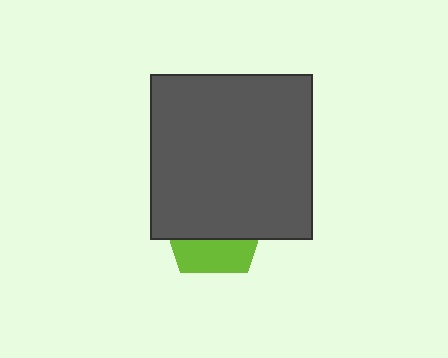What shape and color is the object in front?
The object in front is a dark gray rectangle.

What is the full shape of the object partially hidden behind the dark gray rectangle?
The partially hidden object is a lime pentagon.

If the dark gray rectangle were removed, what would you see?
You would see the complete lime pentagon.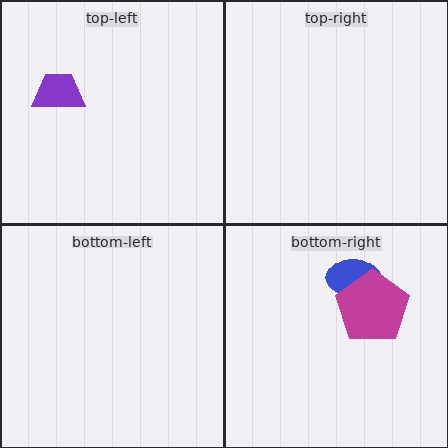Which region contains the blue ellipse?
The bottom-right region.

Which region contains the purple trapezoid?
The top-left region.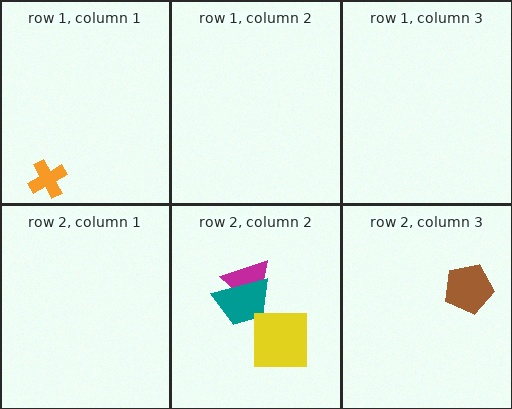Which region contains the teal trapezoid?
The row 2, column 2 region.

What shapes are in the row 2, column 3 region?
The brown pentagon.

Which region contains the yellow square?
The row 2, column 2 region.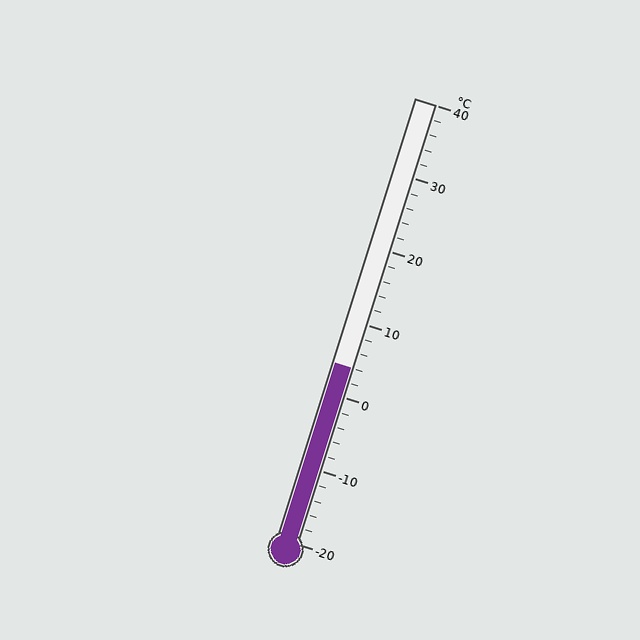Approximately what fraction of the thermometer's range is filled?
The thermometer is filled to approximately 40% of its range.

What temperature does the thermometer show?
The thermometer shows approximately 4°C.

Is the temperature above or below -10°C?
The temperature is above -10°C.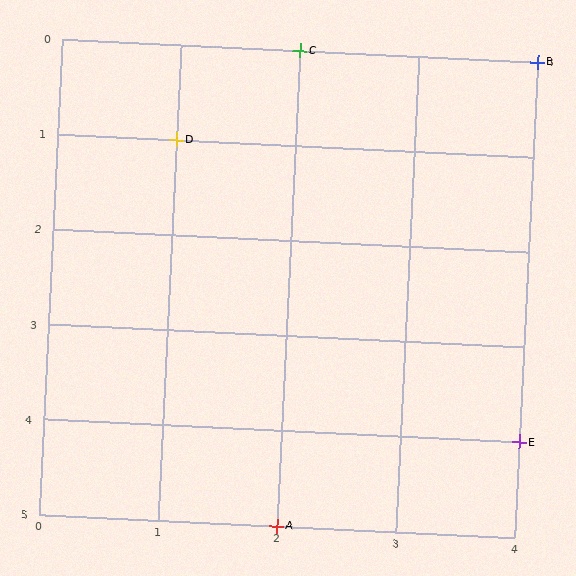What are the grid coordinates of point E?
Point E is at grid coordinates (4, 4).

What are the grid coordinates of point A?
Point A is at grid coordinates (2, 5).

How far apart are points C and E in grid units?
Points C and E are 2 columns and 4 rows apart (about 4.5 grid units diagonally).